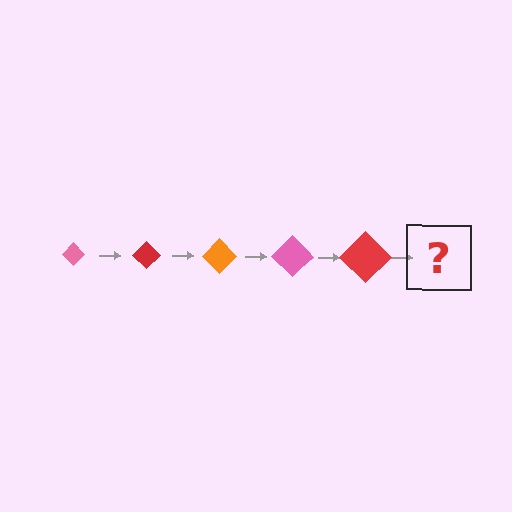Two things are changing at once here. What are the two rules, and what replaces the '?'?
The two rules are that the diamond grows larger each step and the color cycles through pink, red, and orange. The '?' should be an orange diamond, larger than the previous one.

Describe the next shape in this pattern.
It should be an orange diamond, larger than the previous one.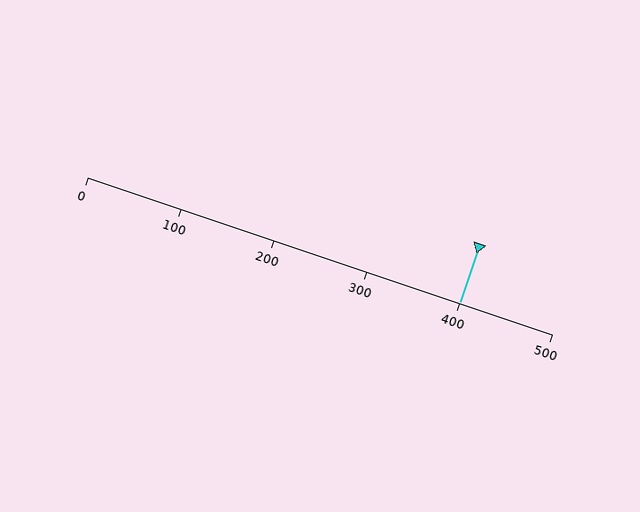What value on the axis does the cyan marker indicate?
The marker indicates approximately 400.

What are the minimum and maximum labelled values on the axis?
The axis runs from 0 to 500.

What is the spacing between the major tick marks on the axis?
The major ticks are spaced 100 apart.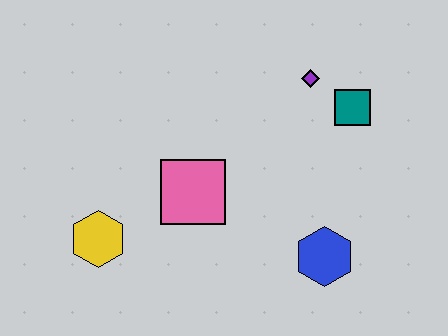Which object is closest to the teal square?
The purple diamond is closest to the teal square.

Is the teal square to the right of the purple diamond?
Yes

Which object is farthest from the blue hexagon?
The yellow hexagon is farthest from the blue hexagon.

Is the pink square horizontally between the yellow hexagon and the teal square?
Yes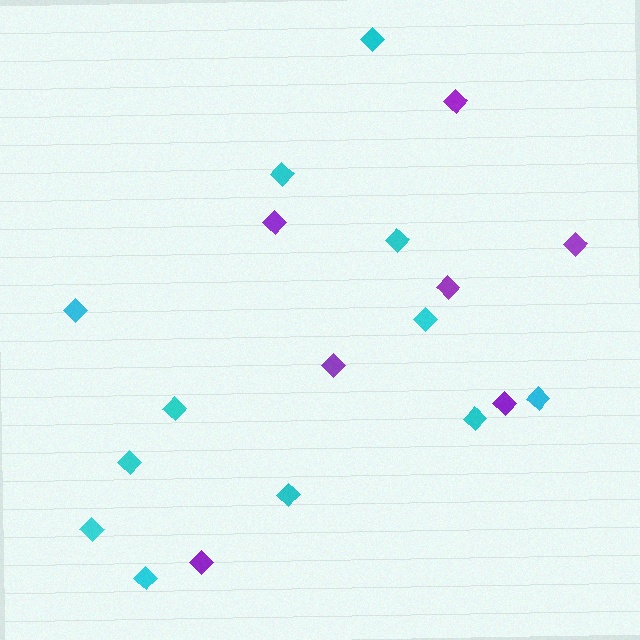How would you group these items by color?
There are 2 groups: one group of cyan diamonds (12) and one group of purple diamonds (7).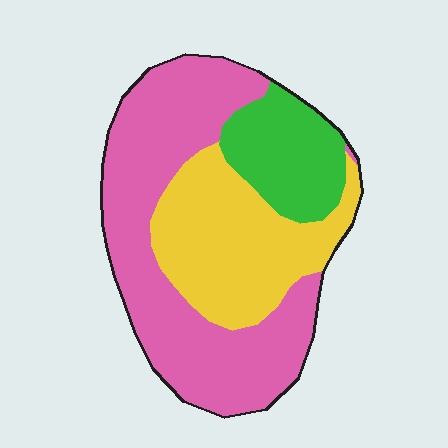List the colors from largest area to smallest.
From largest to smallest: pink, yellow, green.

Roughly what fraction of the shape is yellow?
Yellow covers 31% of the shape.